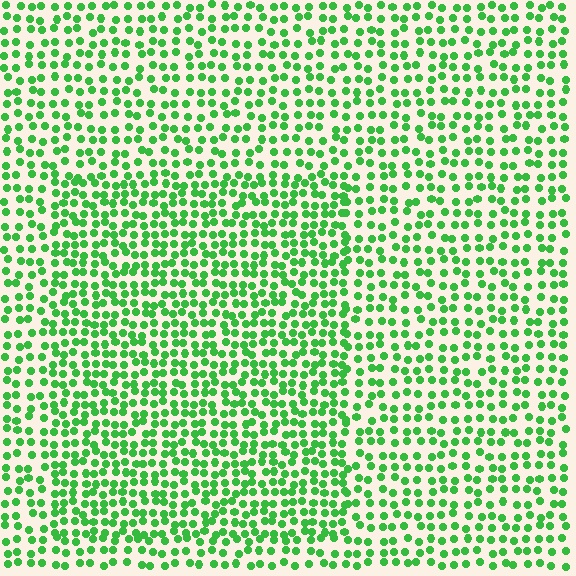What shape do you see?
I see a rectangle.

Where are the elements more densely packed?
The elements are more densely packed inside the rectangle boundary.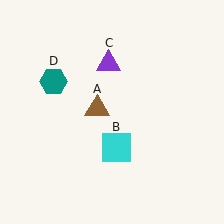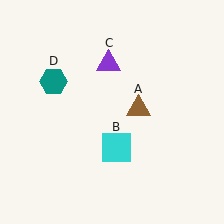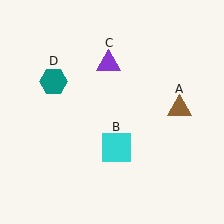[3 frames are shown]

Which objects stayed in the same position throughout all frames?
Cyan square (object B) and purple triangle (object C) and teal hexagon (object D) remained stationary.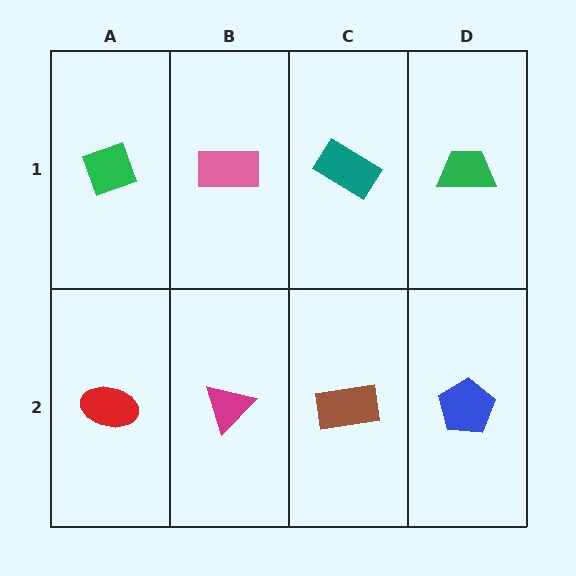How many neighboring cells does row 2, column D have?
2.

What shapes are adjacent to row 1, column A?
A red ellipse (row 2, column A), a pink rectangle (row 1, column B).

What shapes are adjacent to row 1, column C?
A brown rectangle (row 2, column C), a pink rectangle (row 1, column B), a green trapezoid (row 1, column D).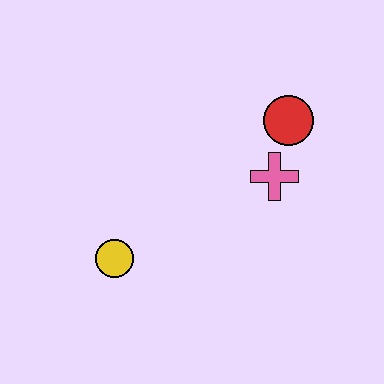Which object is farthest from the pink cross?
The yellow circle is farthest from the pink cross.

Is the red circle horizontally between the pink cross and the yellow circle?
No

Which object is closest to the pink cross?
The red circle is closest to the pink cross.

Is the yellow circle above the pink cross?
No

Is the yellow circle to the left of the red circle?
Yes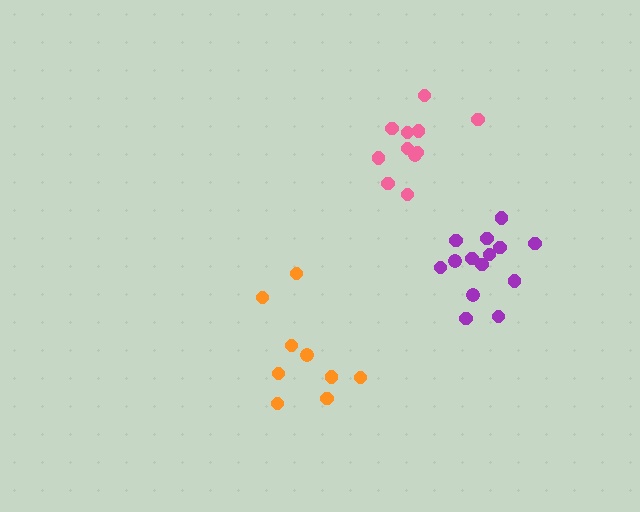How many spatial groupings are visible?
There are 3 spatial groupings.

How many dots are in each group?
Group 1: 9 dots, Group 2: 11 dots, Group 3: 14 dots (34 total).